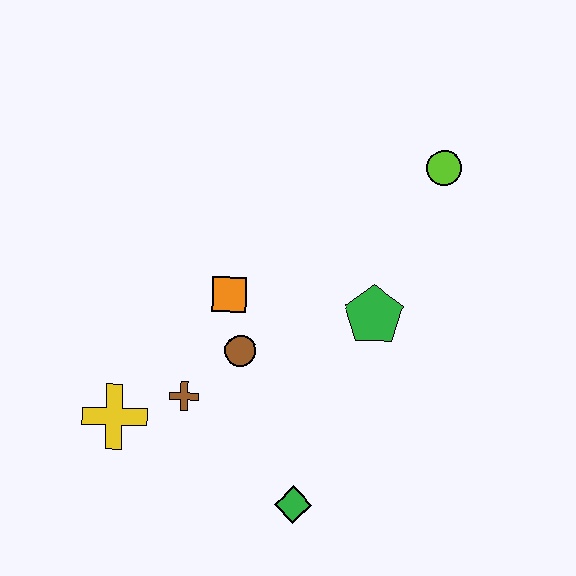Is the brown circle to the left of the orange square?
No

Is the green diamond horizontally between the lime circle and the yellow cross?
Yes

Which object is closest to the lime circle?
The green pentagon is closest to the lime circle.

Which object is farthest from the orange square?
The lime circle is farthest from the orange square.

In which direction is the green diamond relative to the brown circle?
The green diamond is below the brown circle.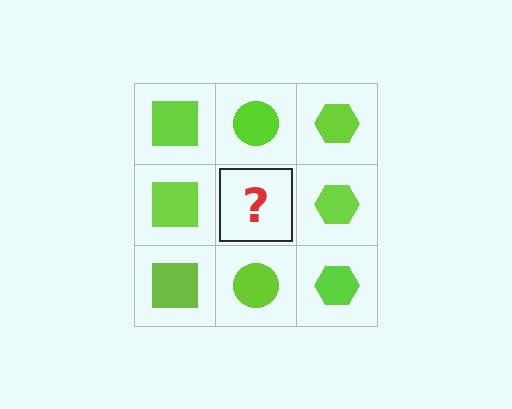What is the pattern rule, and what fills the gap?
The rule is that each column has a consistent shape. The gap should be filled with a lime circle.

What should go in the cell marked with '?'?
The missing cell should contain a lime circle.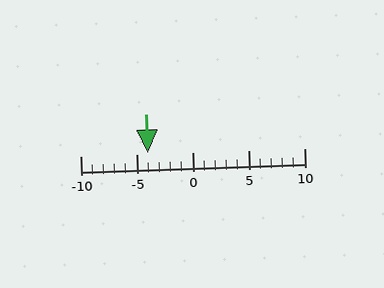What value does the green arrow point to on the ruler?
The green arrow points to approximately -4.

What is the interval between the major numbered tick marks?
The major tick marks are spaced 5 units apart.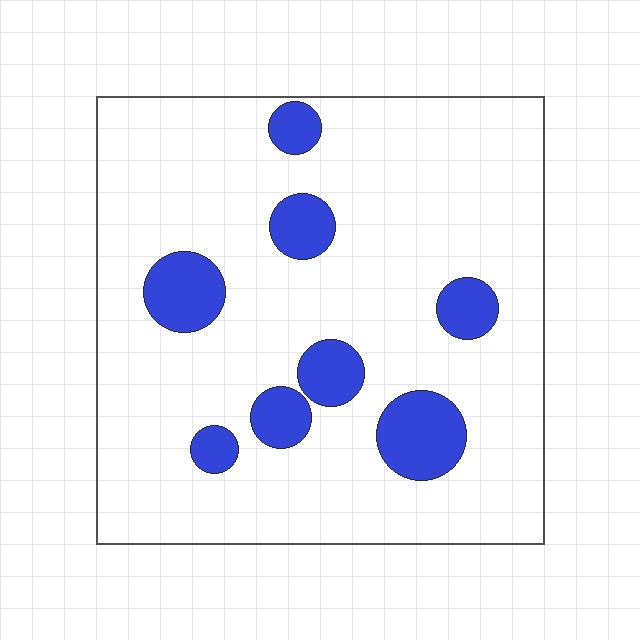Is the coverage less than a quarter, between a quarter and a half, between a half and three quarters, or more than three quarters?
Less than a quarter.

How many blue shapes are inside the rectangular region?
8.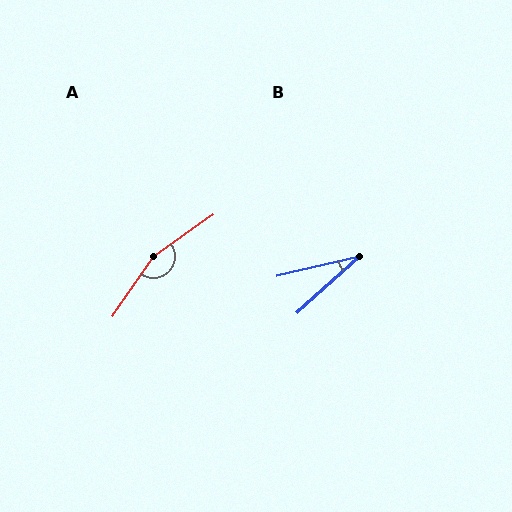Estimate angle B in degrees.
Approximately 29 degrees.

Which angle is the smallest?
B, at approximately 29 degrees.